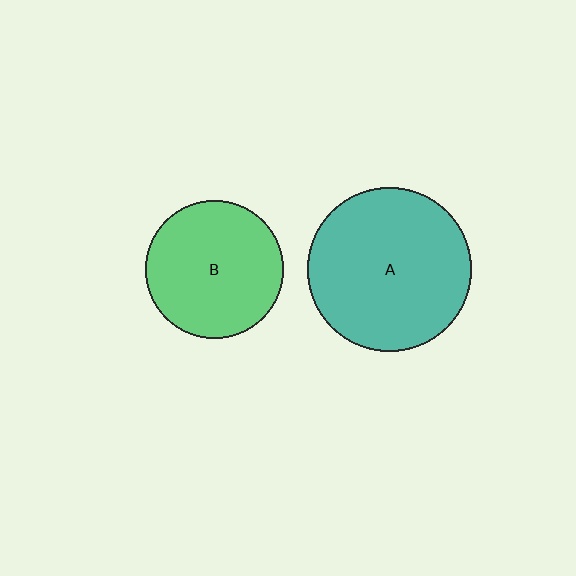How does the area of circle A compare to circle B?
Approximately 1.4 times.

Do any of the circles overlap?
No, none of the circles overlap.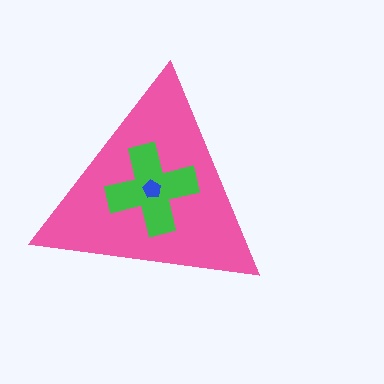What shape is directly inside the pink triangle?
The green cross.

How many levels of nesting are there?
3.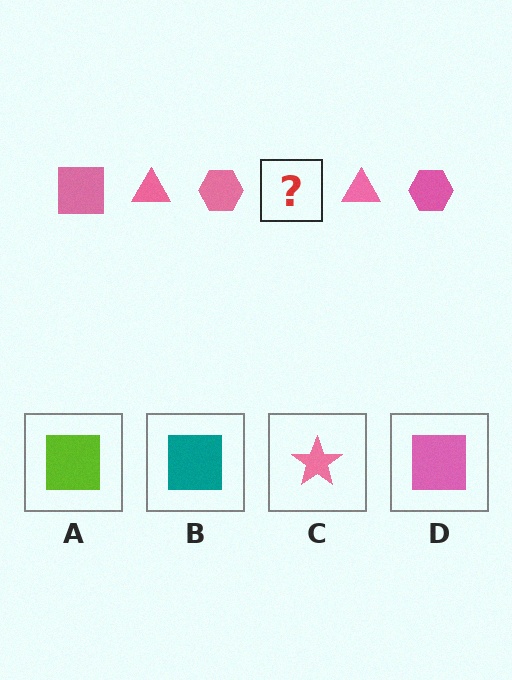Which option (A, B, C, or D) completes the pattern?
D.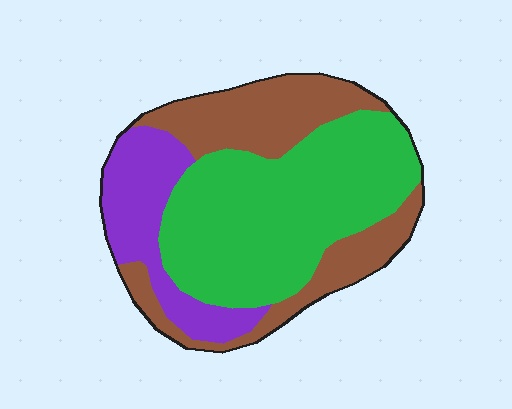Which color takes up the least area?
Purple, at roughly 20%.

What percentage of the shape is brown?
Brown covers roughly 30% of the shape.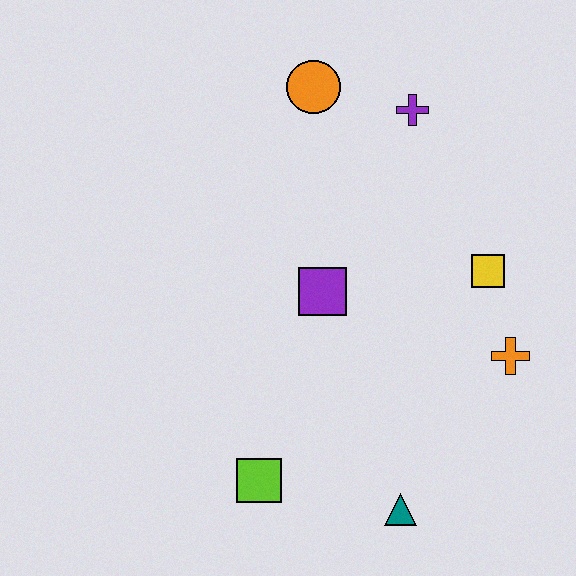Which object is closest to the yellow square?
The orange cross is closest to the yellow square.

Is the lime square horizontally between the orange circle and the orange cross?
No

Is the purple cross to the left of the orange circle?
No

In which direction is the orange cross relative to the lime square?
The orange cross is to the right of the lime square.